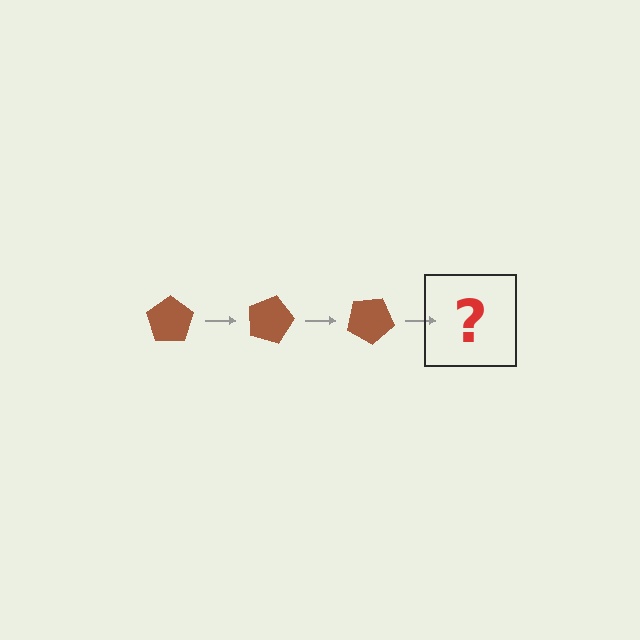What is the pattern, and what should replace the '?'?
The pattern is that the pentagon rotates 15 degrees each step. The '?' should be a brown pentagon rotated 45 degrees.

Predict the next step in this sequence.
The next step is a brown pentagon rotated 45 degrees.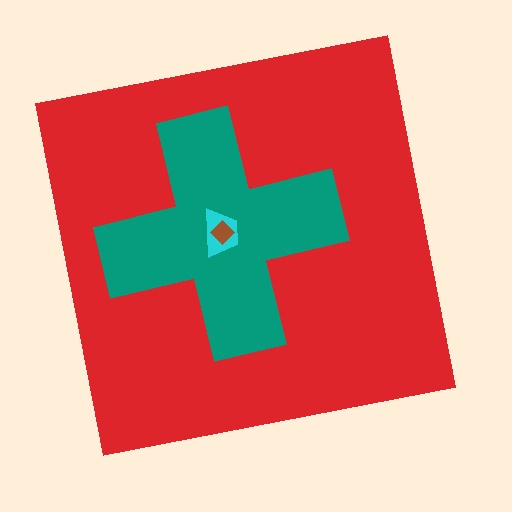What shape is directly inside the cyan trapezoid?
The brown diamond.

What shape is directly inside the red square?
The teal cross.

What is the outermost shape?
The red square.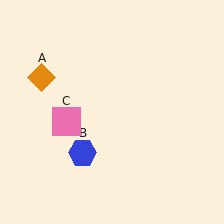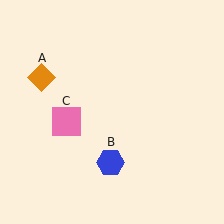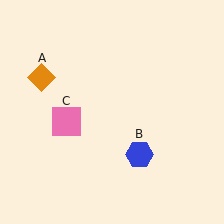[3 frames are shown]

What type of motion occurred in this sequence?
The blue hexagon (object B) rotated counterclockwise around the center of the scene.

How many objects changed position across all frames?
1 object changed position: blue hexagon (object B).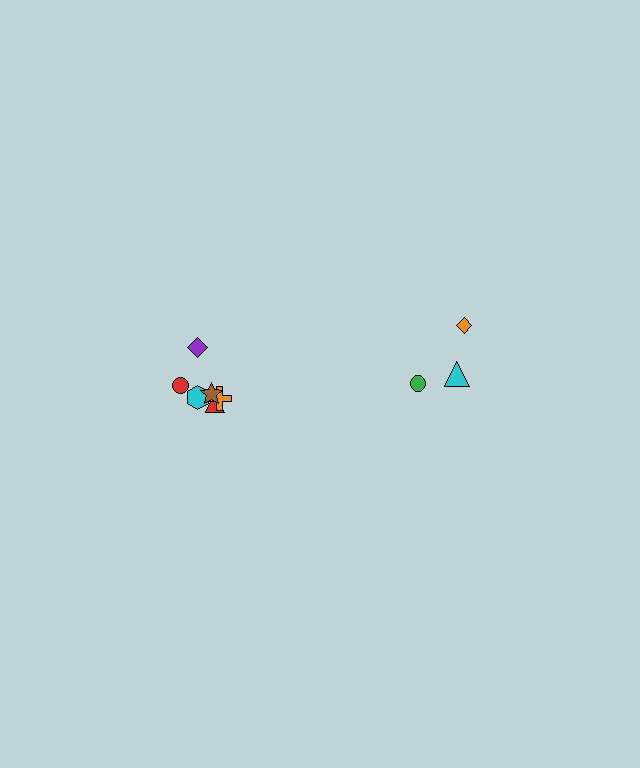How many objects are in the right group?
There are 3 objects.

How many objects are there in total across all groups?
There are 9 objects.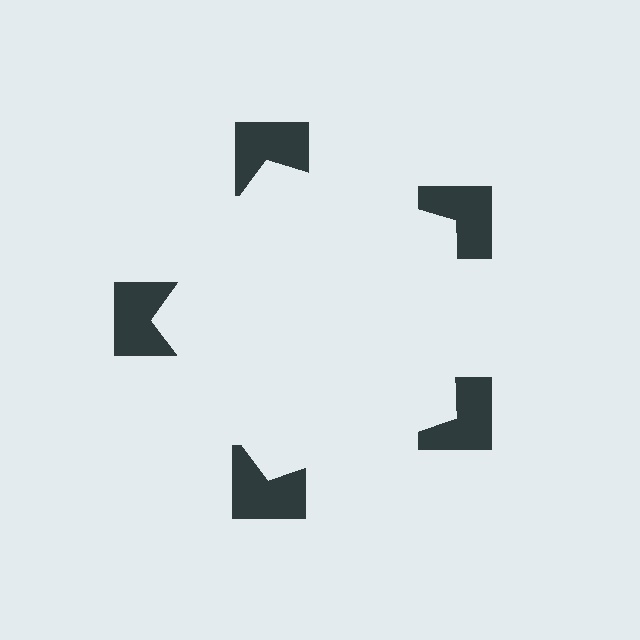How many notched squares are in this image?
There are 5 — one at each vertex of the illusory pentagon.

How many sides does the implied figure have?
5 sides.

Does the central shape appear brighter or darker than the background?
It typically appears slightly brighter than the background, even though no actual brightness change is drawn.